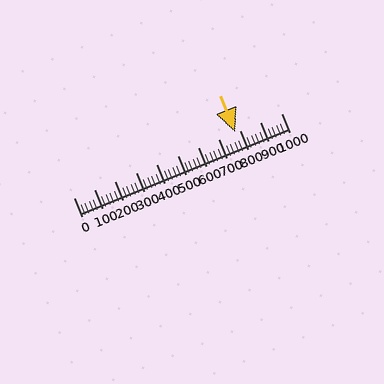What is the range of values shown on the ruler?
The ruler shows values from 0 to 1000.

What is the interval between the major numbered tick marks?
The major tick marks are spaced 100 units apart.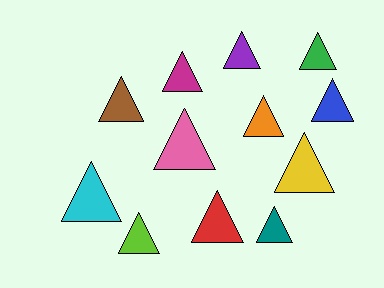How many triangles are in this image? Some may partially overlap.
There are 12 triangles.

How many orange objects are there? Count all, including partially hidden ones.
There is 1 orange object.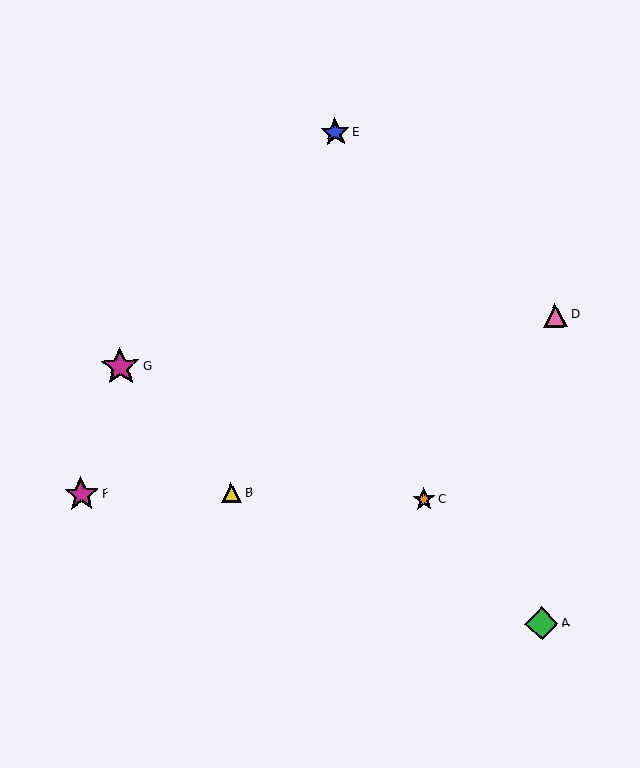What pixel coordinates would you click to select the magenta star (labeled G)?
Click at (120, 367) to select the magenta star G.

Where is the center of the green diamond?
The center of the green diamond is at (542, 624).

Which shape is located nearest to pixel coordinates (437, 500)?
The orange star (labeled C) at (424, 499) is nearest to that location.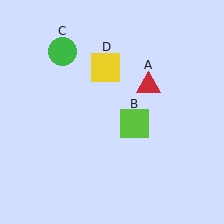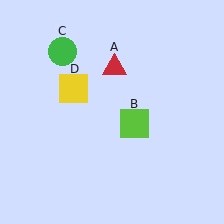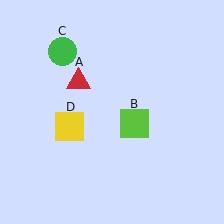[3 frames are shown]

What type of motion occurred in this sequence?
The red triangle (object A), yellow square (object D) rotated counterclockwise around the center of the scene.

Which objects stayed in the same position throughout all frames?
Lime square (object B) and green circle (object C) remained stationary.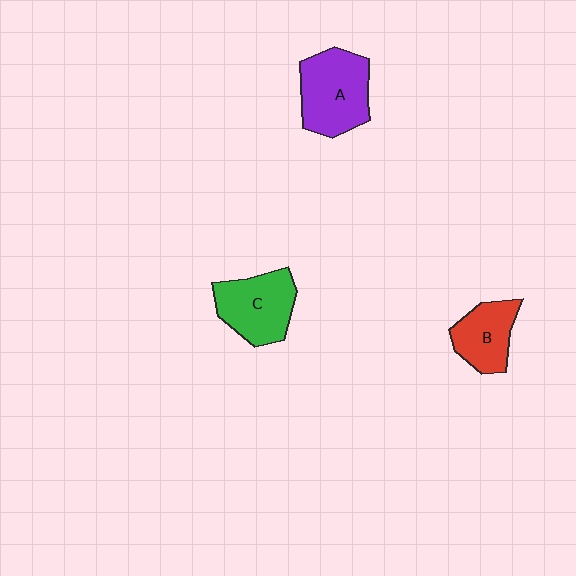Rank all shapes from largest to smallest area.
From largest to smallest: A (purple), C (green), B (red).